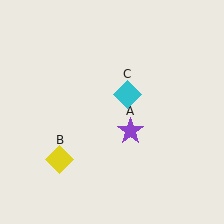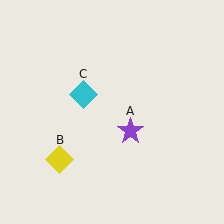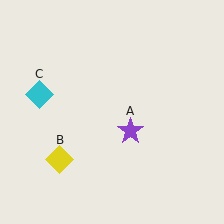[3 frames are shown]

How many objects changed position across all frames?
1 object changed position: cyan diamond (object C).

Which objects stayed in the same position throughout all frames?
Purple star (object A) and yellow diamond (object B) remained stationary.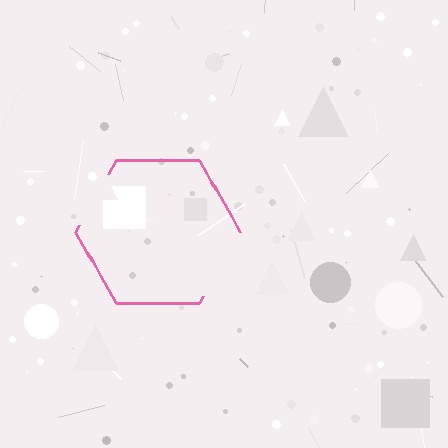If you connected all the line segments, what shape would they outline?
They would outline a hexagon.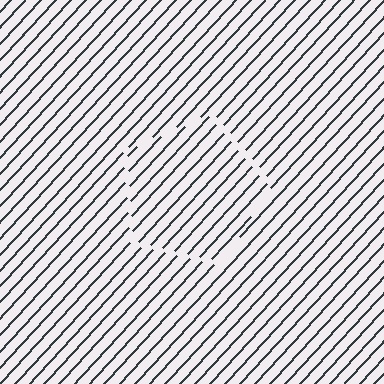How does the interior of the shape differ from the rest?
The interior of the shape contains the same grating, shifted by half a period — the contour is defined by the phase discontinuity where line-ends from the inner and outer gratings abut.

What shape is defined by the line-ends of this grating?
An illusory pentagon. The interior of the shape contains the same grating, shifted by half a period — the contour is defined by the phase discontinuity where line-ends from the inner and outer gratings abut.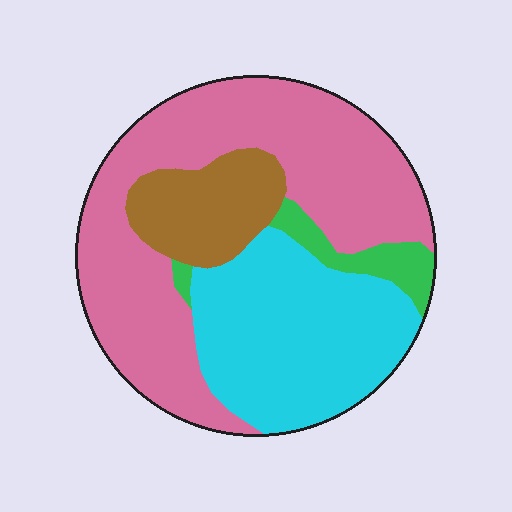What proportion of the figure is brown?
Brown takes up less than a sixth of the figure.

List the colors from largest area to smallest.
From largest to smallest: pink, cyan, brown, green.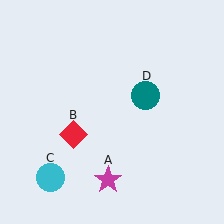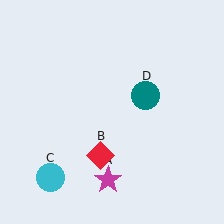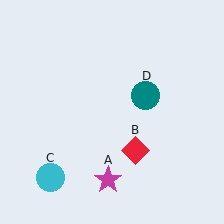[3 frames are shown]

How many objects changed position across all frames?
1 object changed position: red diamond (object B).